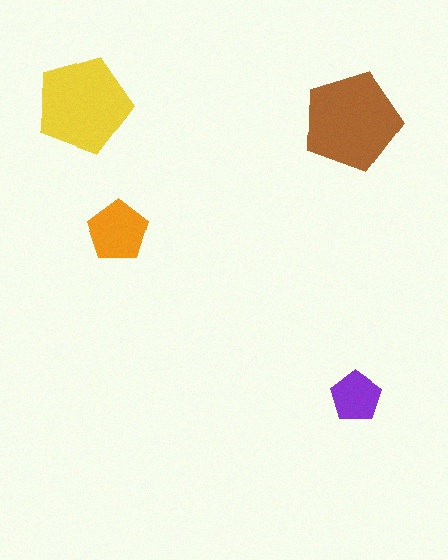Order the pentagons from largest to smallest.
the brown one, the yellow one, the orange one, the purple one.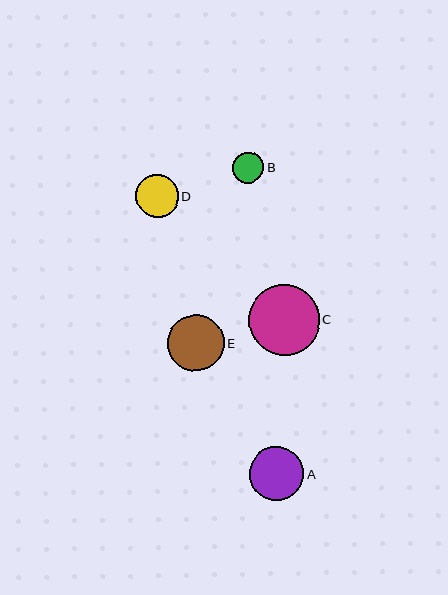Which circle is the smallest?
Circle B is the smallest with a size of approximately 31 pixels.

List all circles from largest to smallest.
From largest to smallest: C, E, A, D, B.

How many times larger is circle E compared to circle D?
Circle E is approximately 1.3 times the size of circle D.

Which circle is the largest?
Circle C is the largest with a size of approximately 71 pixels.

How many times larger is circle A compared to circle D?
Circle A is approximately 1.3 times the size of circle D.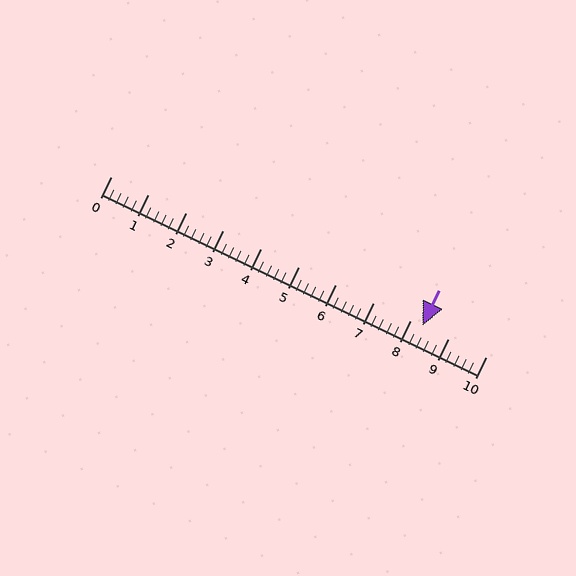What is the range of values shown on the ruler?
The ruler shows values from 0 to 10.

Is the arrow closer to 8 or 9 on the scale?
The arrow is closer to 8.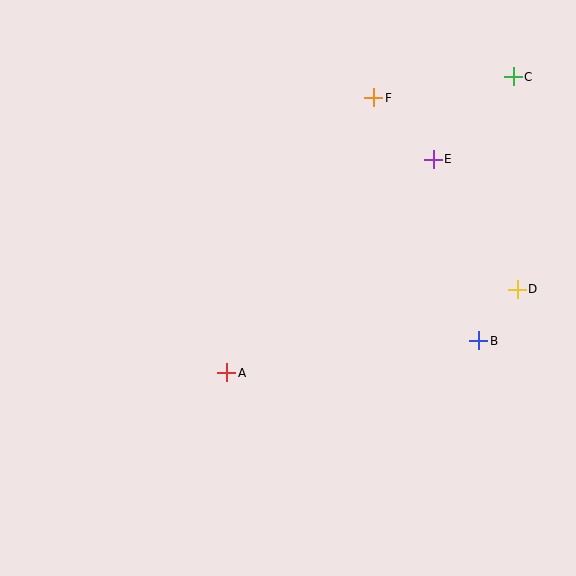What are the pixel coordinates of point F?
Point F is at (374, 98).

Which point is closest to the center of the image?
Point A at (227, 373) is closest to the center.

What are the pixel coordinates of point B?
Point B is at (479, 341).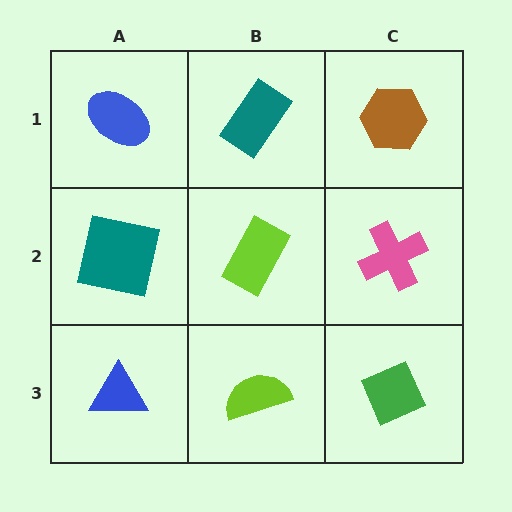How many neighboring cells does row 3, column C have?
2.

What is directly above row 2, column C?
A brown hexagon.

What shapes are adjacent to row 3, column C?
A pink cross (row 2, column C), a lime semicircle (row 3, column B).